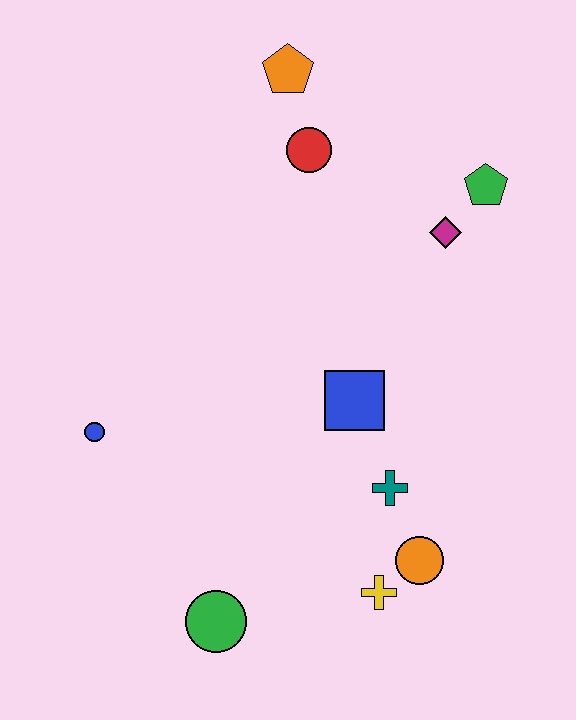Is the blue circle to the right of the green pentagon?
No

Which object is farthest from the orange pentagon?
The green circle is farthest from the orange pentagon.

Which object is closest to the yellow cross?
The orange circle is closest to the yellow cross.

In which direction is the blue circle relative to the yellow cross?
The blue circle is to the left of the yellow cross.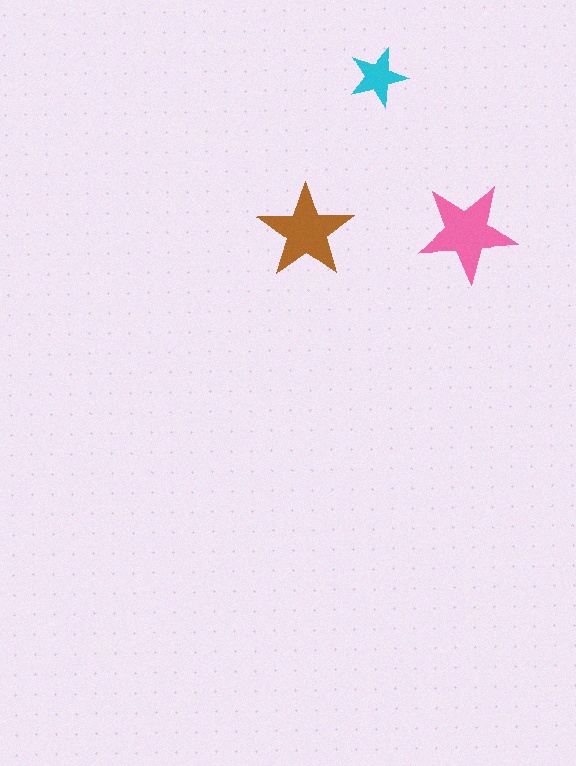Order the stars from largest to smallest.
the pink one, the brown one, the cyan one.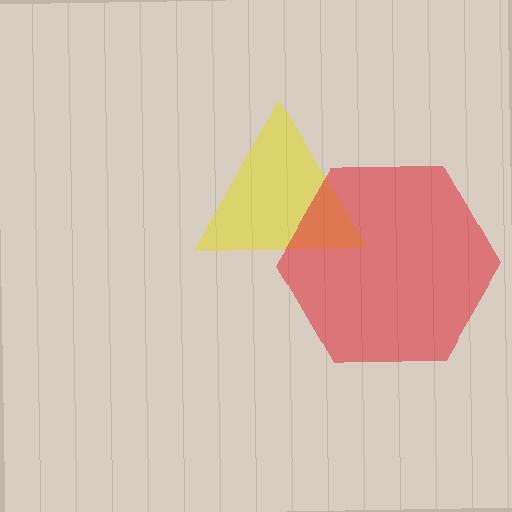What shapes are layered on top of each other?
The layered shapes are: a yellow triangle, a red hexagon.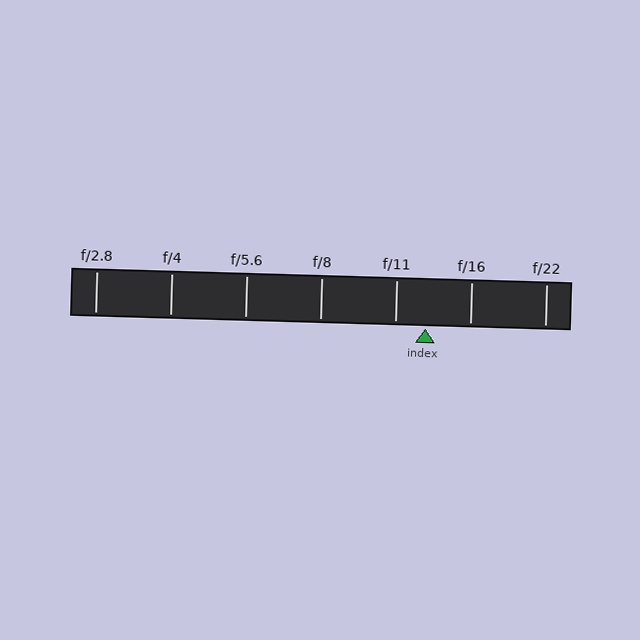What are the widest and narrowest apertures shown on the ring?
The widest aperture shown is f/2.8 and the narrowest is f/22.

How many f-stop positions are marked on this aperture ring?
There are 7 f-stop positions marked.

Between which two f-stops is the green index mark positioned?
The index mark is between f/11 and f/16.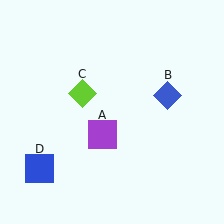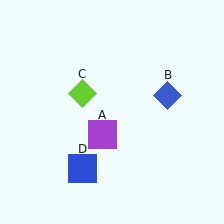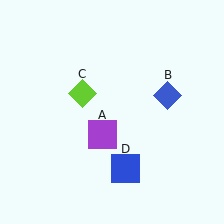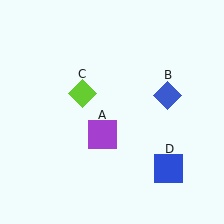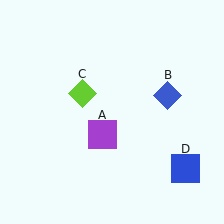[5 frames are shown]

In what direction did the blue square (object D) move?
The blue square (object D) moved right.